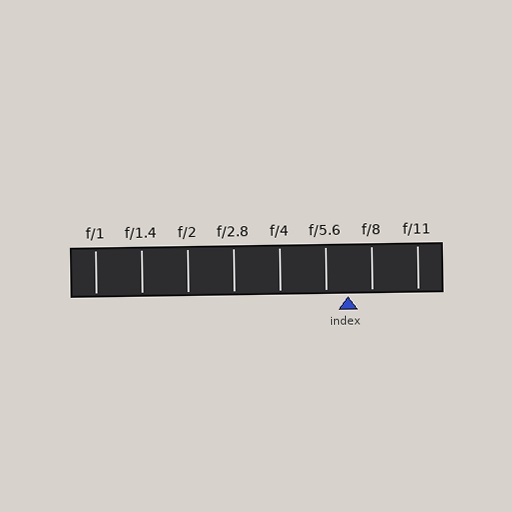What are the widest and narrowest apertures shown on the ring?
The widest aperture shown is f/1 and the narrowest is f/11.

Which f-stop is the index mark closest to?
The index mark is closest to f/5.6.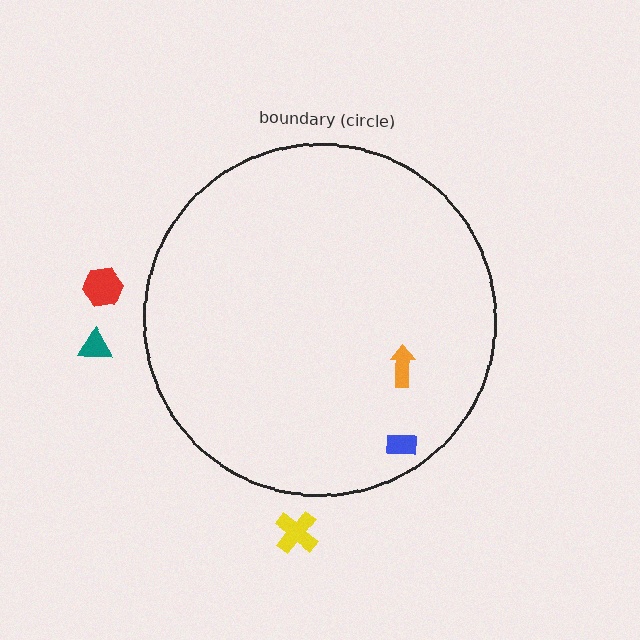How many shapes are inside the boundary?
2 inside, 3 outside.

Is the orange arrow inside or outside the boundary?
Inside.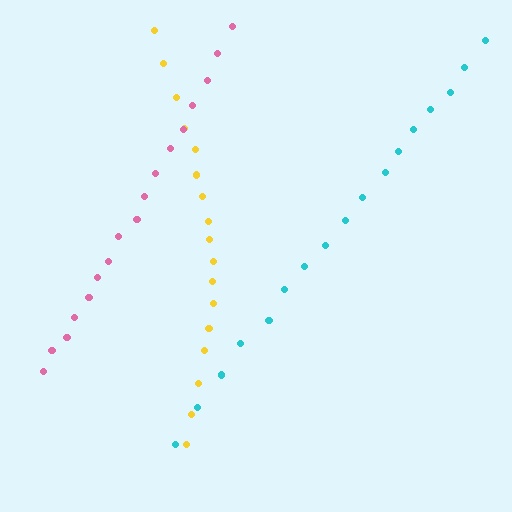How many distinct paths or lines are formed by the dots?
There are 3 distinct paths.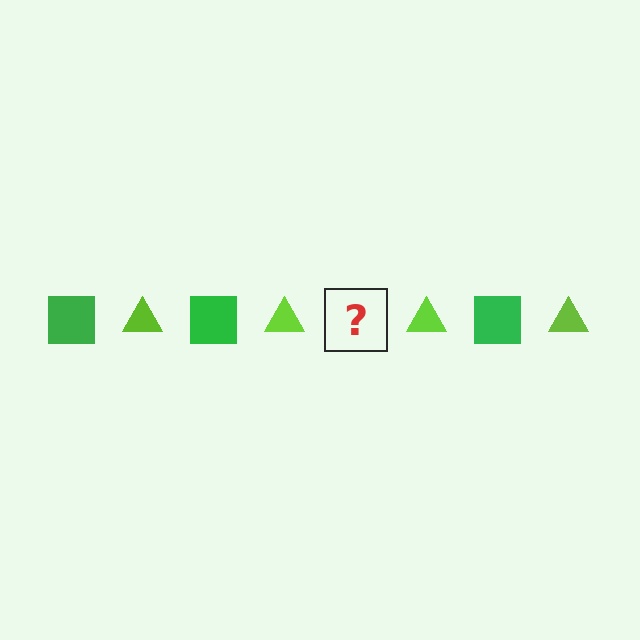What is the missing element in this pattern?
The missing element is a green square.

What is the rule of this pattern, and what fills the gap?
The rule is that the pattern alternates between green square and lime triangle. The gap should be filled with a green square.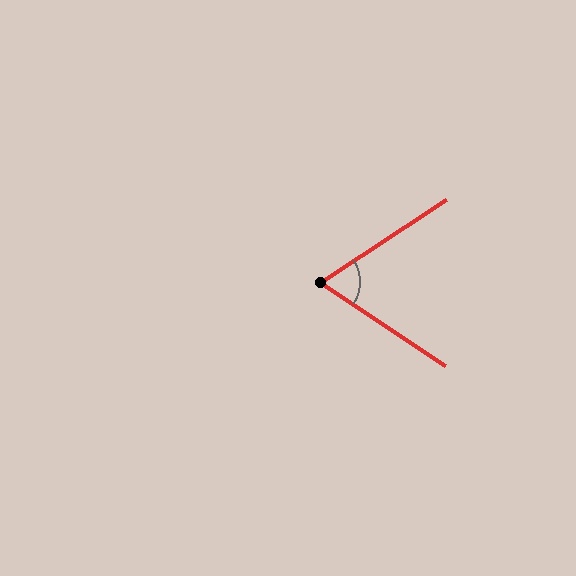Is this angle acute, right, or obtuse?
It is acute.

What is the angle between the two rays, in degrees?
Approximately 67 degrees.